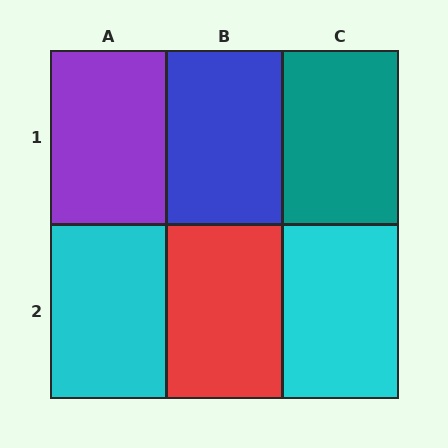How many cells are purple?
1 cell is purple.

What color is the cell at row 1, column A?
Purple.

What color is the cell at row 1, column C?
Teal.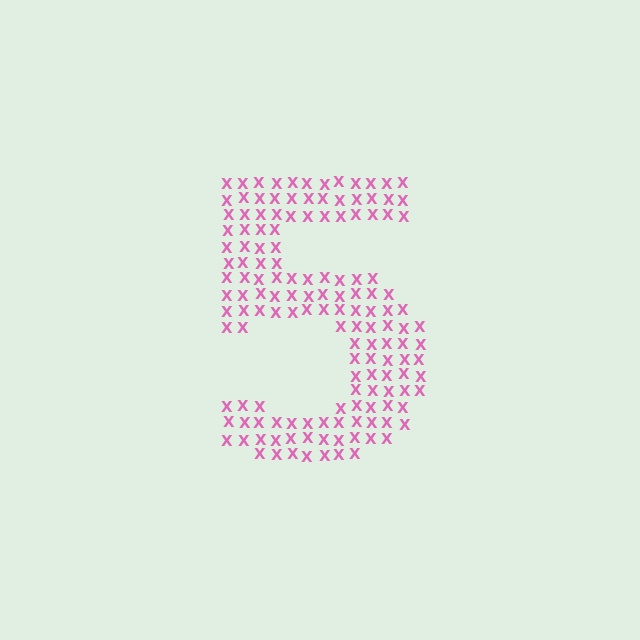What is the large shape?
The large shape is the digit 5.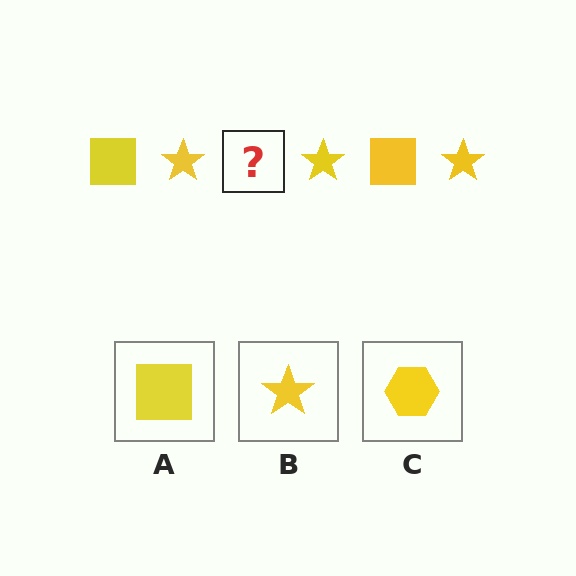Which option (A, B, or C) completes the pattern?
A.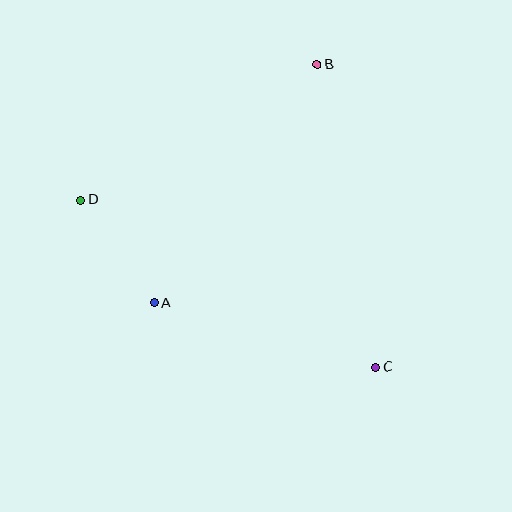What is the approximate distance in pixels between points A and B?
The distance between A and B is approximately 289 pixels.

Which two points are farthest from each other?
Points C and D are farthest from each other.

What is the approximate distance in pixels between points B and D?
The distance between B and D is approximately 272 pixels.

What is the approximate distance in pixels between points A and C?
The distance between A and C is approximately 231 pixels.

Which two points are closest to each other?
Points A and D are closest to each other.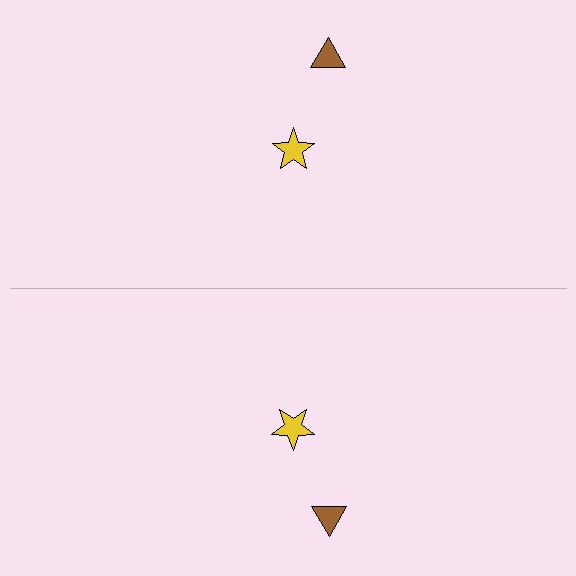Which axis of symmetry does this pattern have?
The pattern has a horizontal axis of symmetry running through the center of the image.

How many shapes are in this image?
There are 4 shapes in this image.